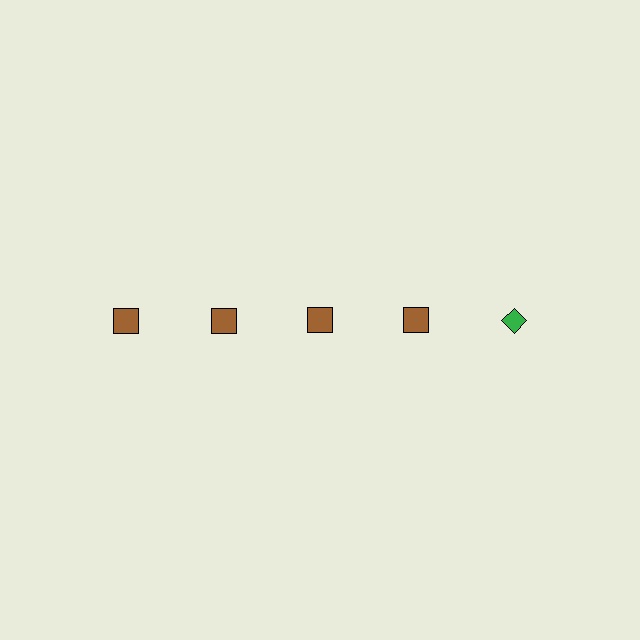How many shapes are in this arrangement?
There are 5 shapes arranged in a grid pattern.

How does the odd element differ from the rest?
It differs in both color (green instead of brown) and shape (diamond instead of square).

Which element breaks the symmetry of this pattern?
The green diamond in the top row, rightmost column breaks the symmetry. All other shapes are brown squares.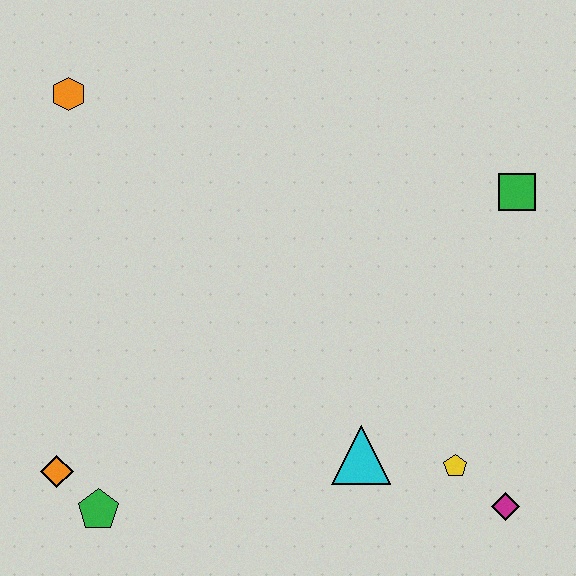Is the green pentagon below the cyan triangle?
Yes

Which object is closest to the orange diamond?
The green pentagon is closest to the orange diamond.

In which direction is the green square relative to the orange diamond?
The green square is to the right of the orange diamond.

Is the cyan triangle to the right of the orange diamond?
Yes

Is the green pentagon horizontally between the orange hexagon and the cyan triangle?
Yes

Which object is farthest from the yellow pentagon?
The orange hexagon is farthest from the yellow pentagon.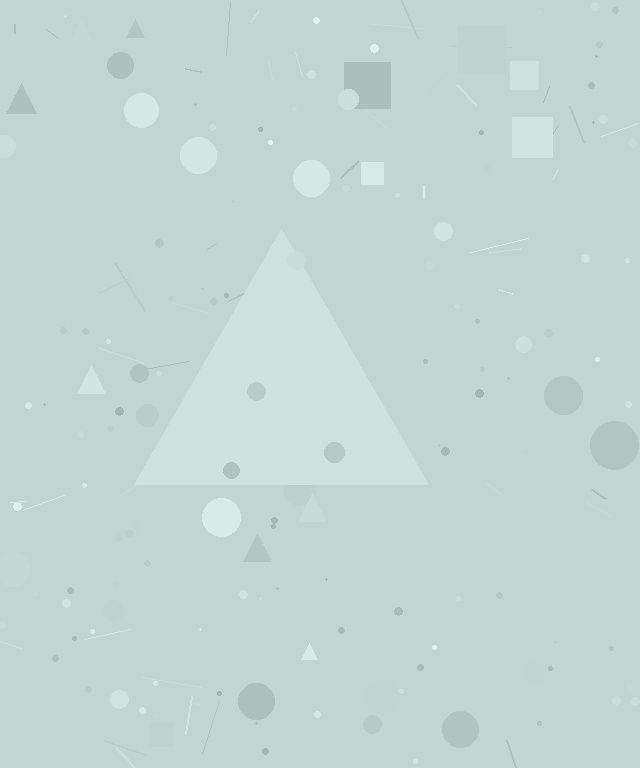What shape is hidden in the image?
A triangle is hidden in the image.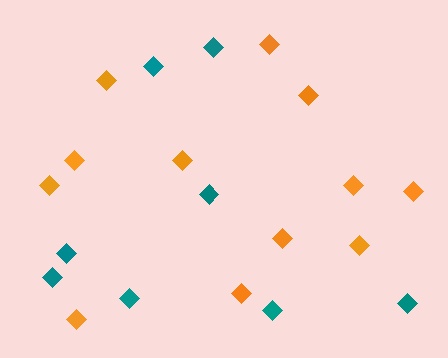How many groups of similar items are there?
There are 2 groups: one group of orange diamonds (12) and one group of teal diamonds (8).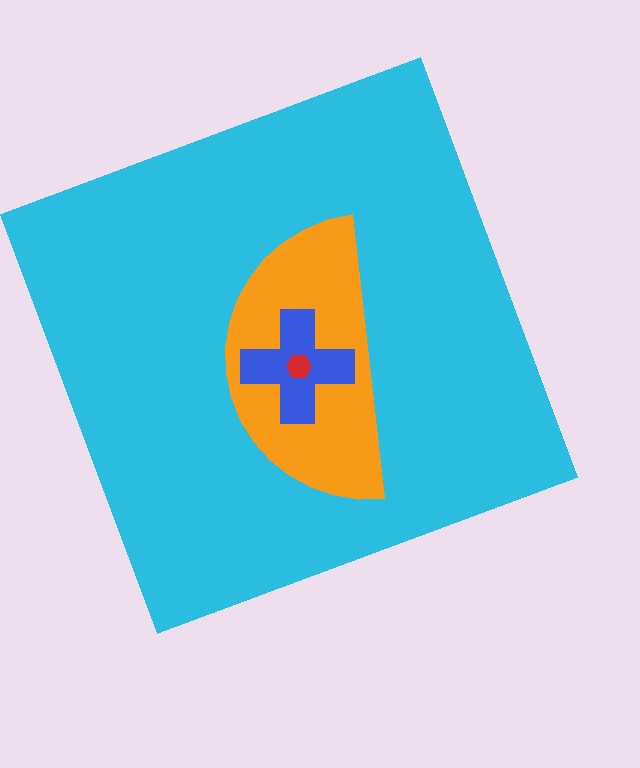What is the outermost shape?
The cyan square.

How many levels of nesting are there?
4.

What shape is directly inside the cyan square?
The orange semicircle.